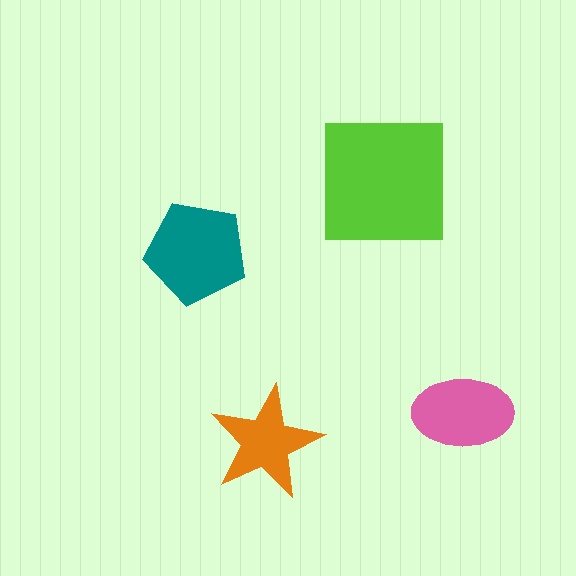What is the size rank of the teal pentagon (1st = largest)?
2nd.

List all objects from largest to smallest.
The lime square, the teal pentagon, the pink ellipse, the orange star.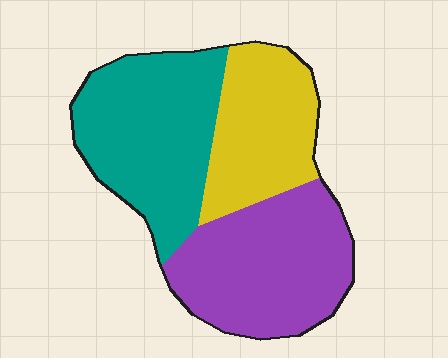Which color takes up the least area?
Yellow, at roughly 25%.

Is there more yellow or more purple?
Purple.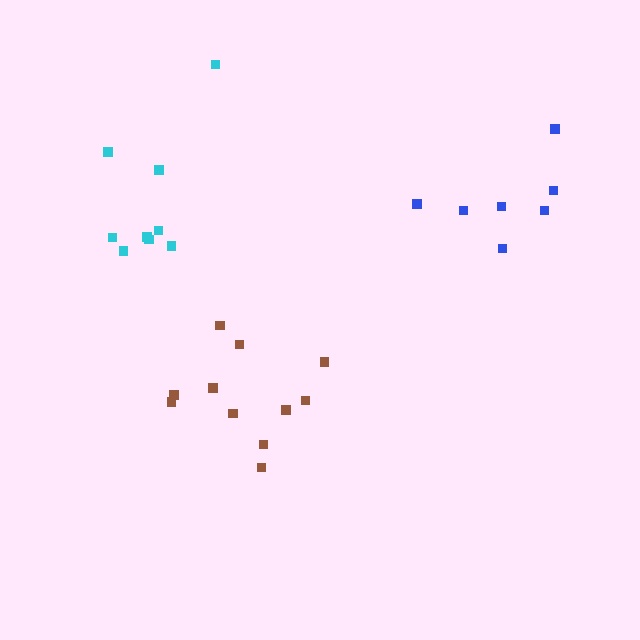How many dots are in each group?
Group 1: 11 dots, Group 2: 7 dots, Group 3: 9 dots (27 total).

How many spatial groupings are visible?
There are 3 spatial groupings.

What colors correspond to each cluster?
The clusters are colored: brown, blue, cyan.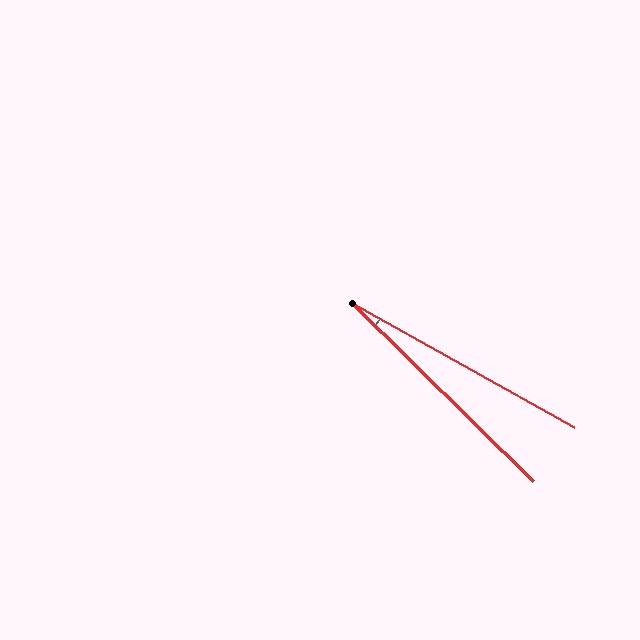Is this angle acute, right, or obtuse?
It is acute.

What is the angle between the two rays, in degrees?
Approximately 15 degrees.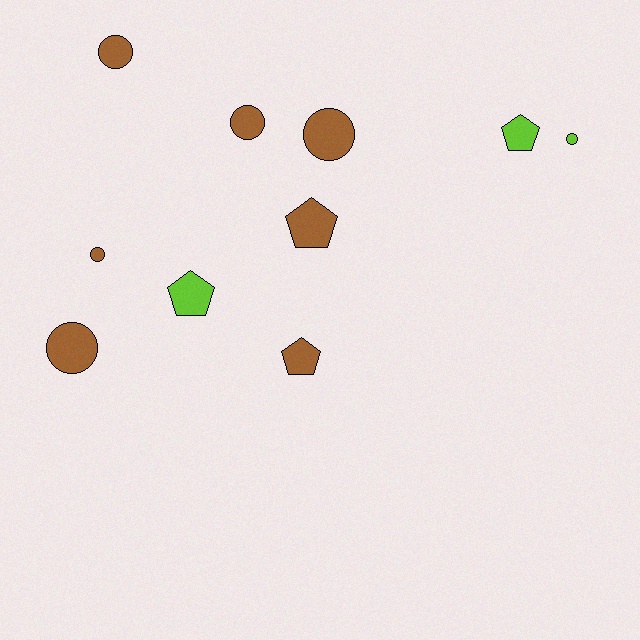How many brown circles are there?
There are 5 brown circles.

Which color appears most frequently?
Brown, with 7 objects.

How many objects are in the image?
There are 10 objects.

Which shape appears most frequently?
Circle, with 6 objects.